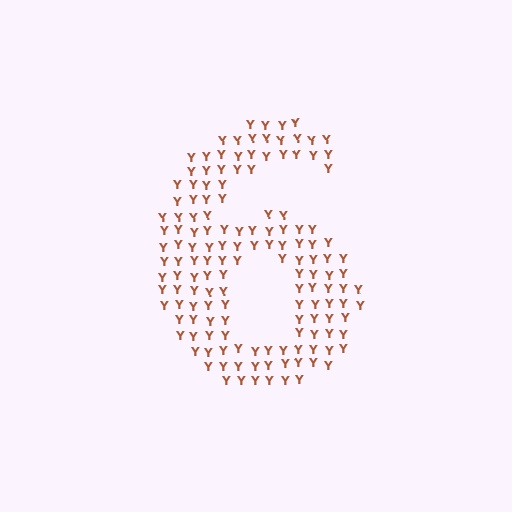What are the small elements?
The small elements are letter Y's.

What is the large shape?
The large shape is the digit 6.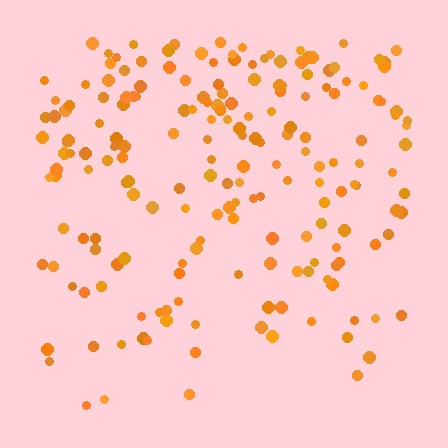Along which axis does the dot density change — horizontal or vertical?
Vertical.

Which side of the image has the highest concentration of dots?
The top.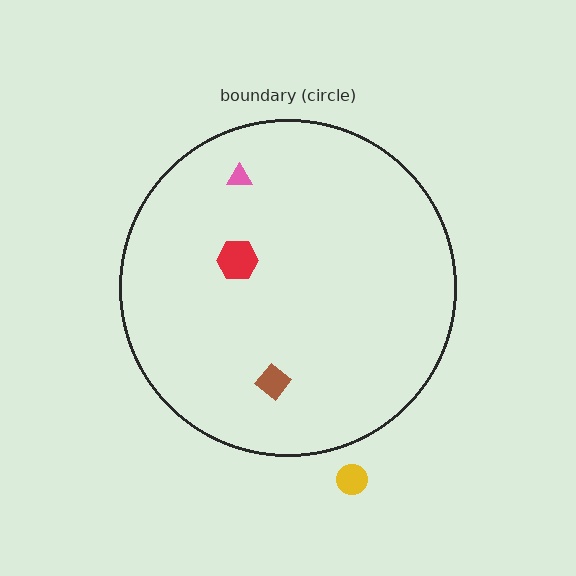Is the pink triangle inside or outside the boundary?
Inside.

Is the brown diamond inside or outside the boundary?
Inside.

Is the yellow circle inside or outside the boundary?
Outside.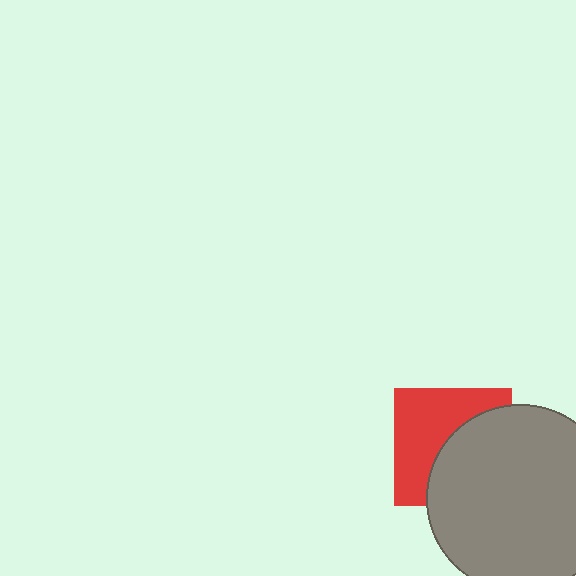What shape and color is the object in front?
The object in front is a gray circle.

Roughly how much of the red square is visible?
About half of it is visible (roughly 51%).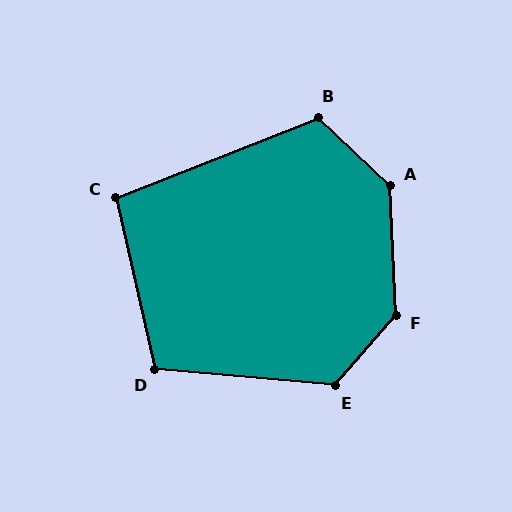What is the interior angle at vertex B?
Approximately 115 degrees (obtuse).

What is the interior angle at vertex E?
Approximately 126 degrees (obtuse).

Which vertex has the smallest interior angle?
C, at approximately 99 degrees.